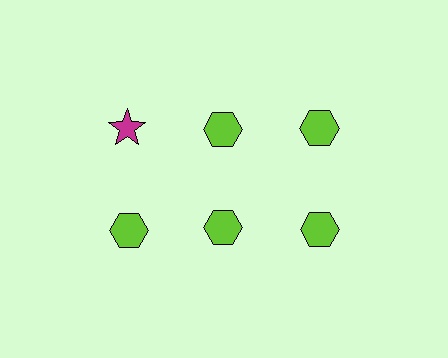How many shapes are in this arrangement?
There are 6 shapes arranged in a grid pattern.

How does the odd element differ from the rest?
It differs in both color (magenta instead of lime) and shape (star instead of hexagon).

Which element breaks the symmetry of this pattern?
The magenta star in the top row, leftmost column breaks the symmetry. All other shapes are lime hexagons.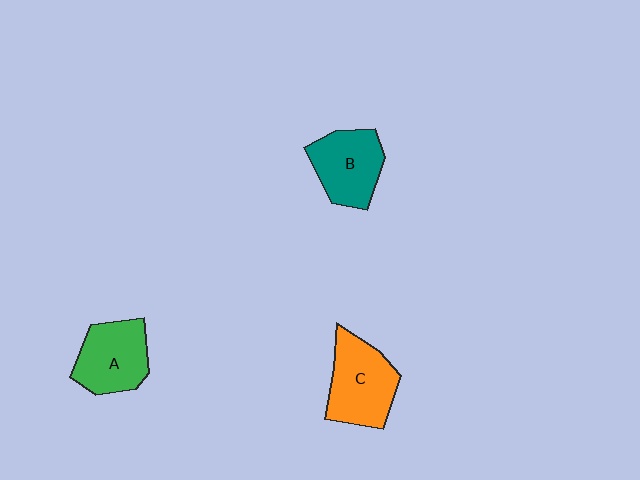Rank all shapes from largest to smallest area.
From largest to smallest: C (orange), B (teal), A (green).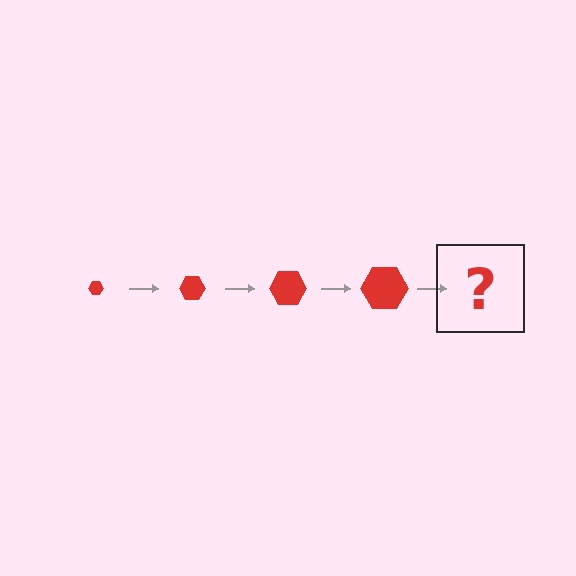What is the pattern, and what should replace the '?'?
The pattern is that the hexagon gets progressively larger each step. The '?' should be a red hexagon, larger than the previous one.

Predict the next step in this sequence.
The next step is a red hexagon, larger than the previous one.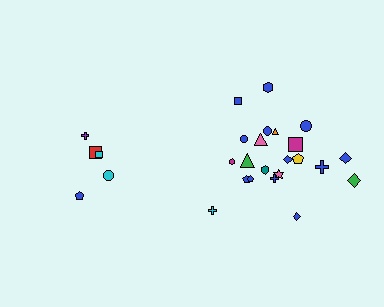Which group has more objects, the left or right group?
The right group.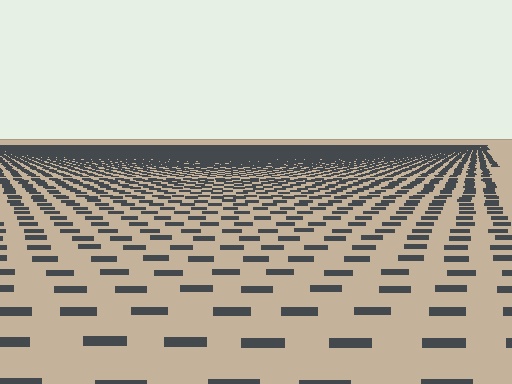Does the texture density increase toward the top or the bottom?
Density increases toward the top.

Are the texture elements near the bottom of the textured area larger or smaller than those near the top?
Larger. Near the bottom, elements are closer to the viewer and appear at a bigger on-screen size.